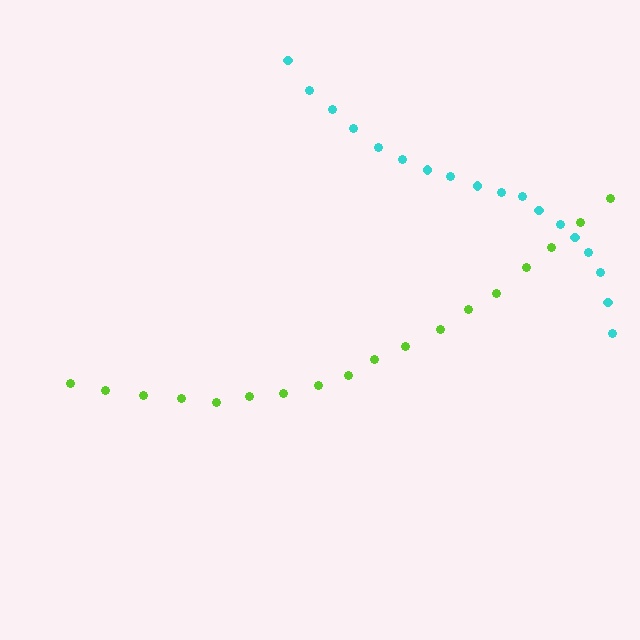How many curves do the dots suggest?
There are 2 distinct paths.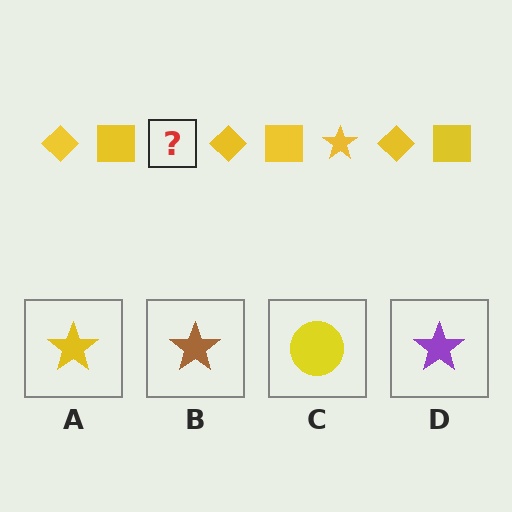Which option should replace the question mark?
Option A.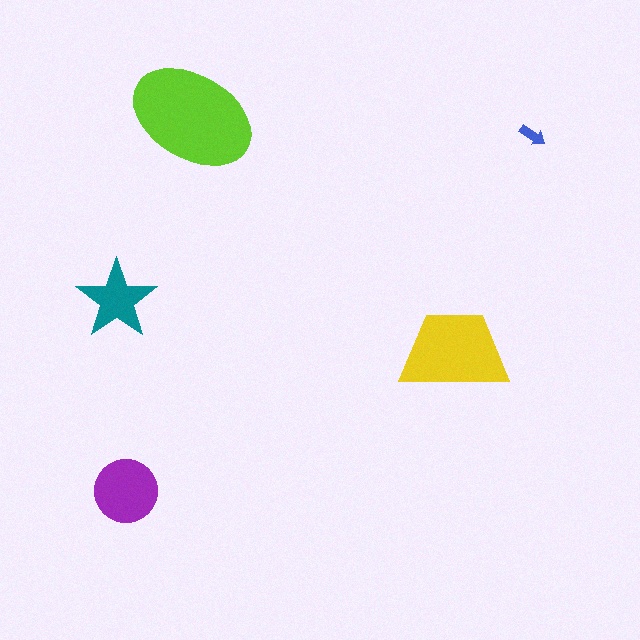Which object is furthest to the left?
The teal star is leftmost.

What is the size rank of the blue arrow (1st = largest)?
5th.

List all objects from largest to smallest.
The lime ellipse, the yellow trapezoid, the purple circle, the teal star, the blue arrow.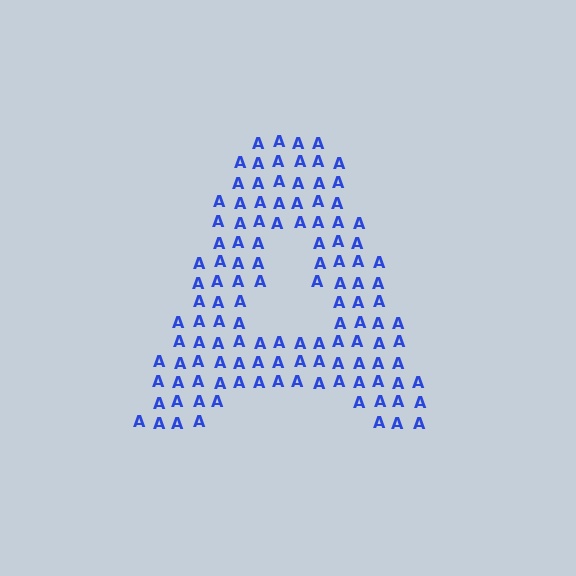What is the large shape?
The large shape is the letter A.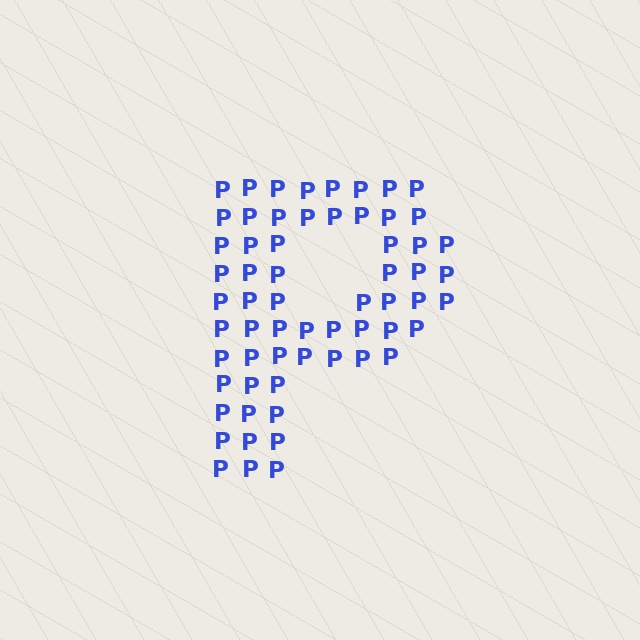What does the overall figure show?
The overall figure shows the letter P.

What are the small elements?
The small elements are letter P's.